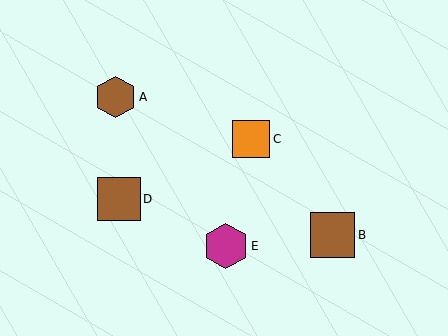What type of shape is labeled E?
Shape E is a magenta hexagon.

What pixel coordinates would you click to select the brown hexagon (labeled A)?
Click at (115, 97) to select the brown hexagon A.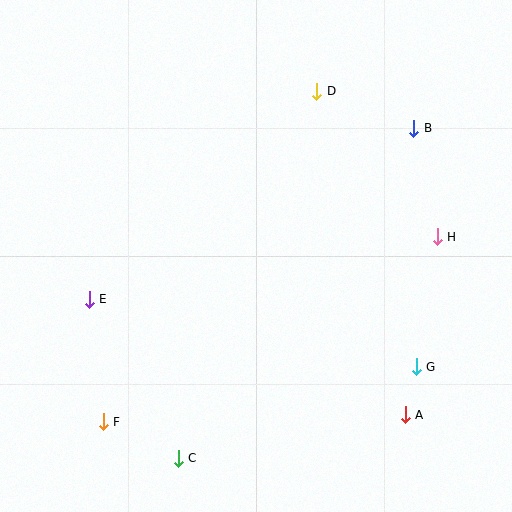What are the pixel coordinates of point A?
Point A is at (405, 415).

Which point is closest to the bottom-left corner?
Point F is closest to the bottom-left corner.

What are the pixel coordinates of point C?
Point C is at (178, 458).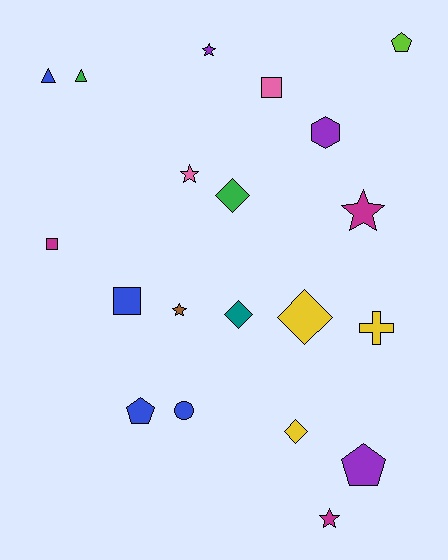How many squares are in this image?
There are 3 squares.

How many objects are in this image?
There are 20 objects.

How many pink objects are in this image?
There are 2 pink objects.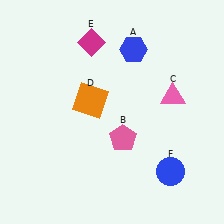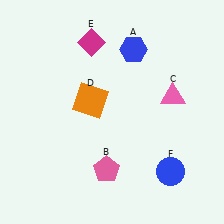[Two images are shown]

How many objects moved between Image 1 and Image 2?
1 object moved between the two images.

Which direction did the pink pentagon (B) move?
The pink pentagon (B) moved down.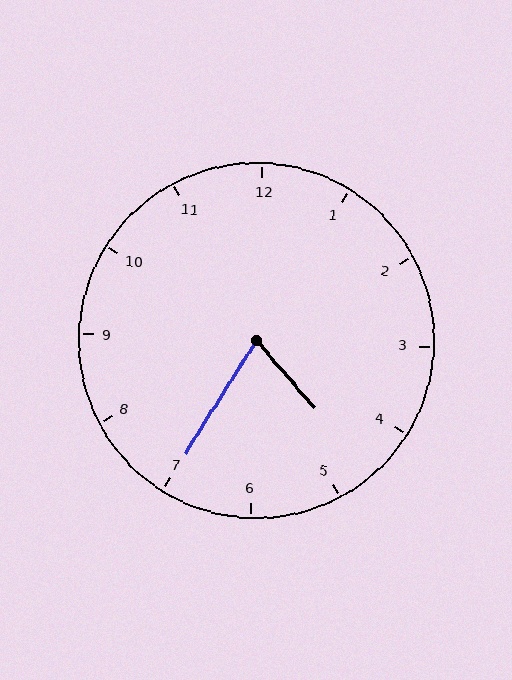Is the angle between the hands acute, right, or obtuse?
It is acute.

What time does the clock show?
4:35.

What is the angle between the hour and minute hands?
Approximately 72 degrees.